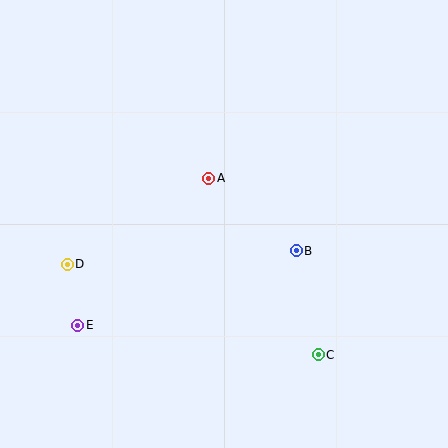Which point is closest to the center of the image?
Point A at (209, 178) is closest to the center.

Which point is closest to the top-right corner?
Point B is closest to the top-right corner.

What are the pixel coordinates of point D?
Point D is at (67, 265).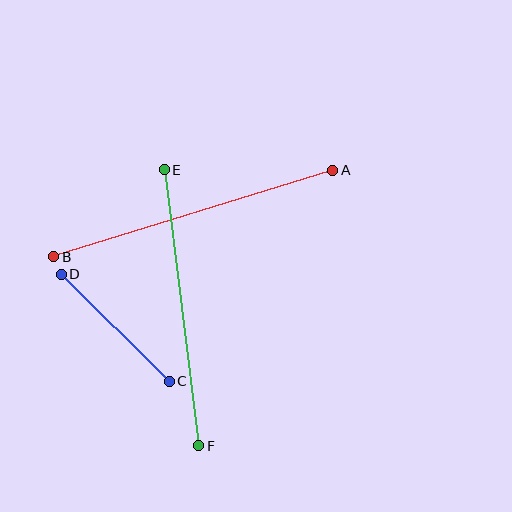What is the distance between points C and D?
The distance is approximately 152 pixels.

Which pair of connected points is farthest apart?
Points A and B are farthest apart.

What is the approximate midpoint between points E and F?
The midpoint is at approximately (182, 308) pixels.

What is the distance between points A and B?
The distance is approximately 292 pixels.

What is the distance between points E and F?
The distance is approximately 278 pixels.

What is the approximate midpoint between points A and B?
The midpoint is at approximately (193, 213) pixels.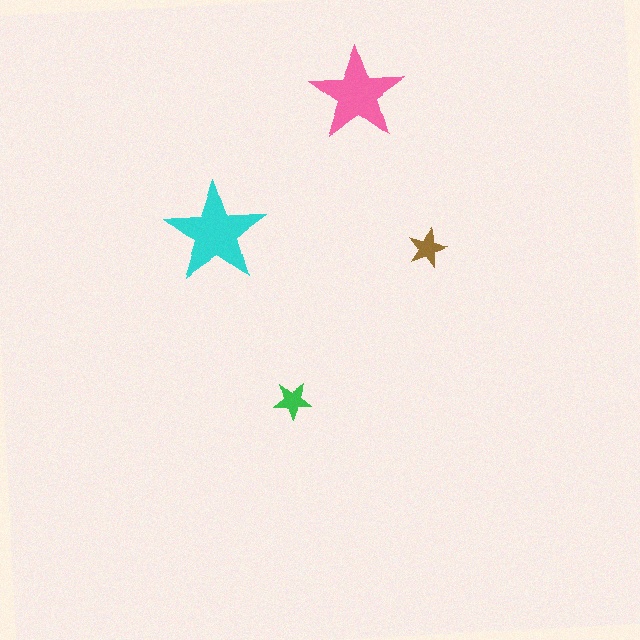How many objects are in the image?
There are 4 objects in the image.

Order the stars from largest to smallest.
the cyan one, the pink one, the brown one, the green one.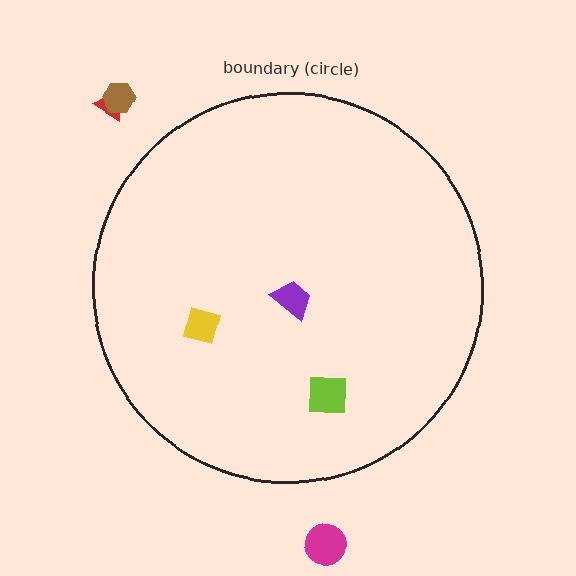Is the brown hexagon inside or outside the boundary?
Outside.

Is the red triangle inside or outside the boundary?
Outside.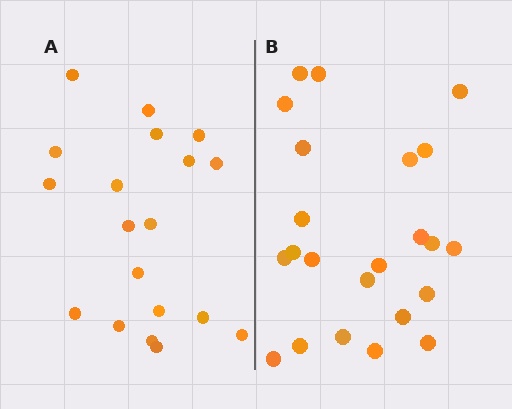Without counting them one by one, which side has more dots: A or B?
Region B (the right region) has more dots.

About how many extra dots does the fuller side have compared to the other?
Region B has about 4 more dots than region A.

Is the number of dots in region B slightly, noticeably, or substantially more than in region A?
Region B has only slightly more — the two regions are fairly close. The ratio is roughly 1.2 to 1.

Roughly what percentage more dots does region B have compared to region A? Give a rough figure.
About 20% more.